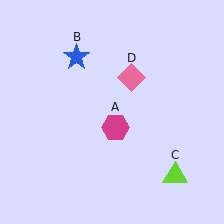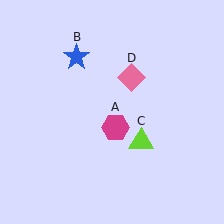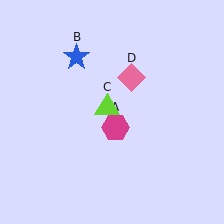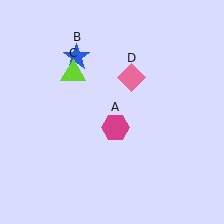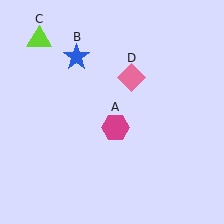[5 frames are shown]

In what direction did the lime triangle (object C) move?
The lime triangle (object C) moved up and to the left.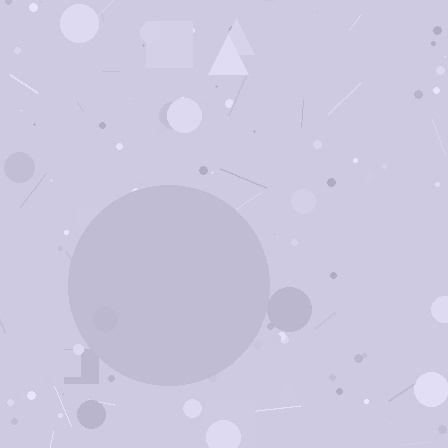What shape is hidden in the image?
A circle is hidden in the image.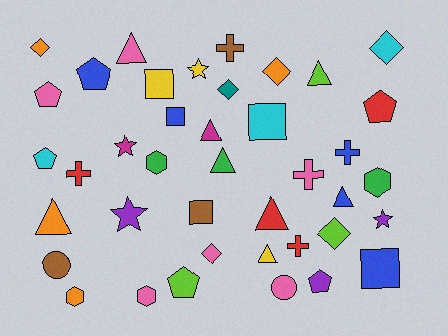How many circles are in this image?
There are 2 circles.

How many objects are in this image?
There are 40 objects.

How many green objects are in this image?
There are 3 green objects.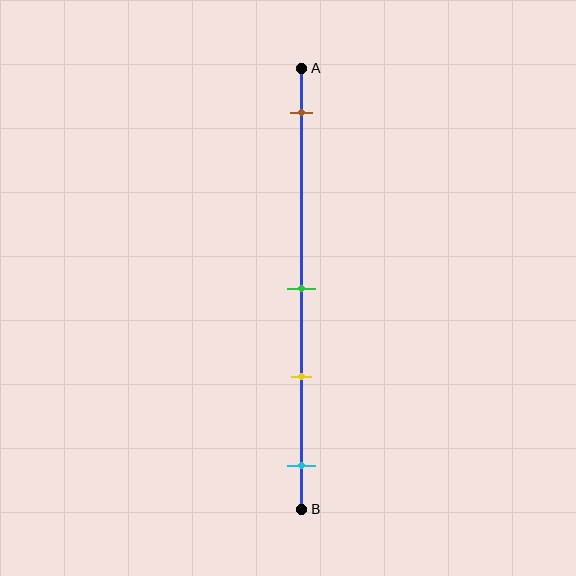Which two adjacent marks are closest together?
The green and yellow marks are the closest adjacent pair.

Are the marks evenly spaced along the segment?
No, the marks are not evenly spaced.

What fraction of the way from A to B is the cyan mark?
The cyan mark is approximately 90% (0.9) of the way from A to B.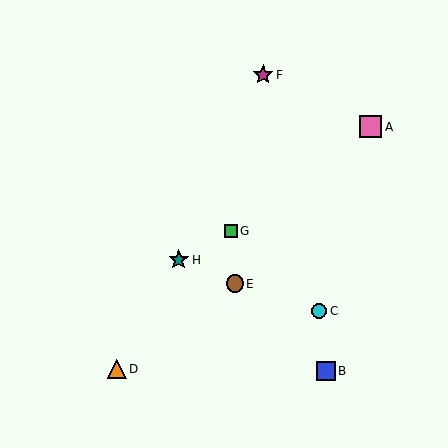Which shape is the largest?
The pink square (labeled A) is the largest.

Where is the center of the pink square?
The center of the pink square is at (371, 127).